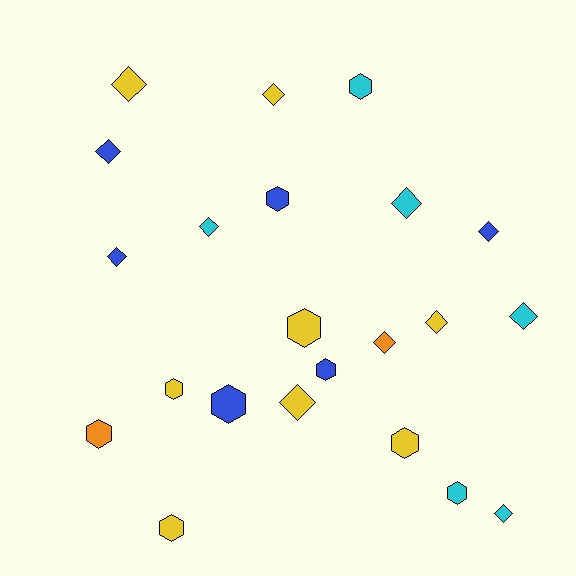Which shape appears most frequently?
Diamond, with 12 objects.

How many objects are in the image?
There are 22 objects.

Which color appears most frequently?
Yellow, with 8 objects.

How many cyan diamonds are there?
There are 4 cyan diamonds.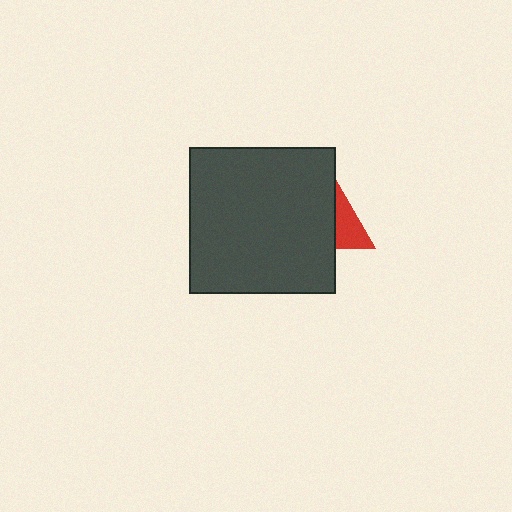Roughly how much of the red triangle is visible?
A small part of it is visible (roughly 35%).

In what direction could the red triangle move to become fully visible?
The red triangle could move right. That would shift it out from behind the dark gray square entirely.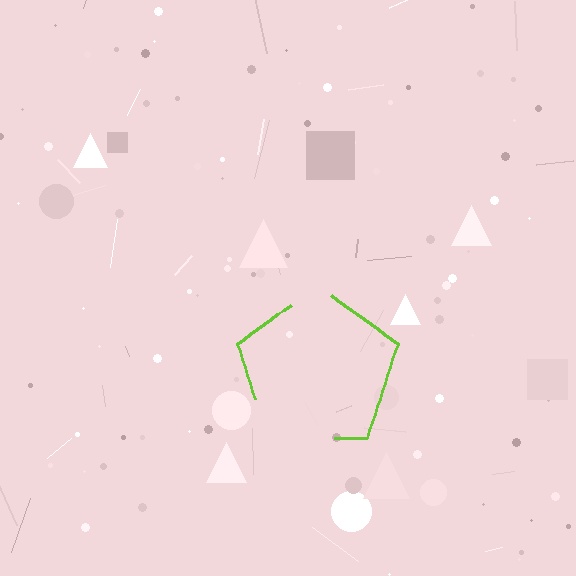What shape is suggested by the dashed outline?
The dashed outline suggests a pentagon.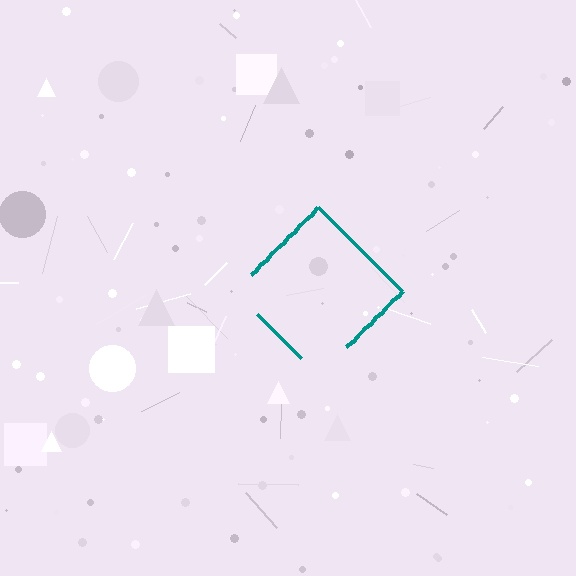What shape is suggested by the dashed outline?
The dashed outline suggests a diamond.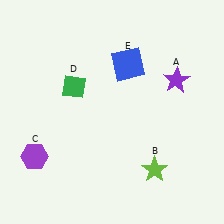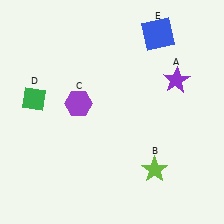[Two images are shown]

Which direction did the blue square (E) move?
The blue square (E) moved up.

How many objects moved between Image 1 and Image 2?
3 objects moved between the two images.